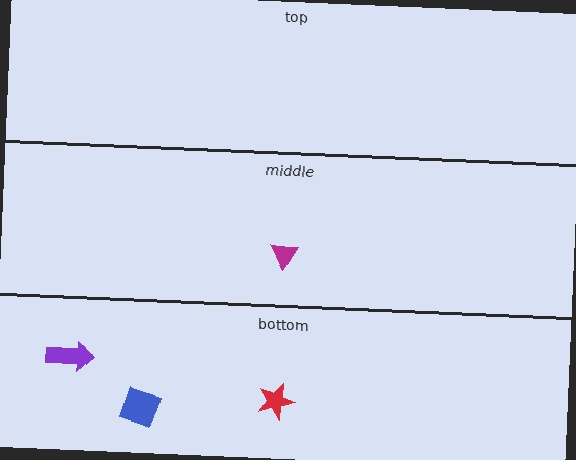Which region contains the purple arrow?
The bottom region.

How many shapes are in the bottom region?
3.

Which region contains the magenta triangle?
The middle region.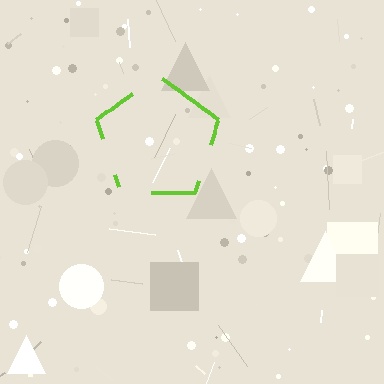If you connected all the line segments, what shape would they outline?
They would outline a pentagon.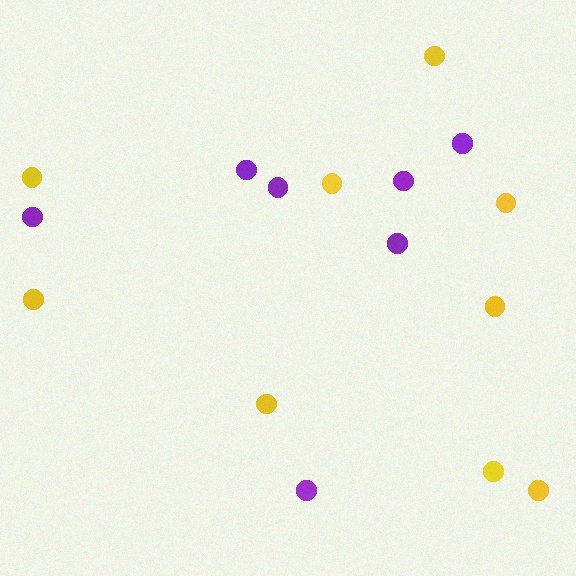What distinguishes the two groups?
There are 2 groups: one group of purple circles (7) and one group of yellow circles (9).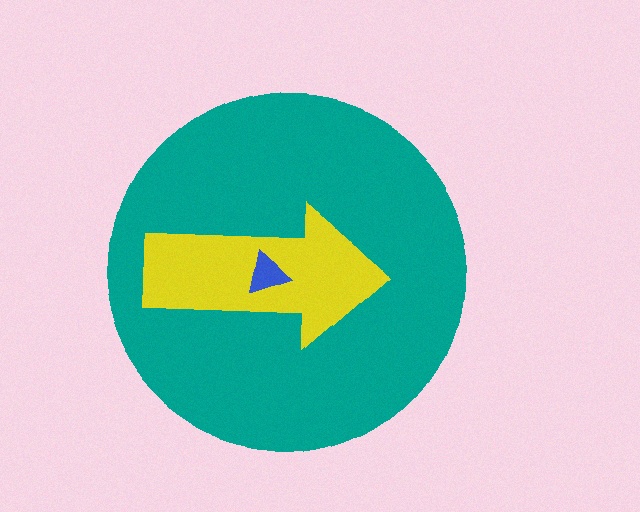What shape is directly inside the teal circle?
The yellow arrow.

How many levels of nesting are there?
3.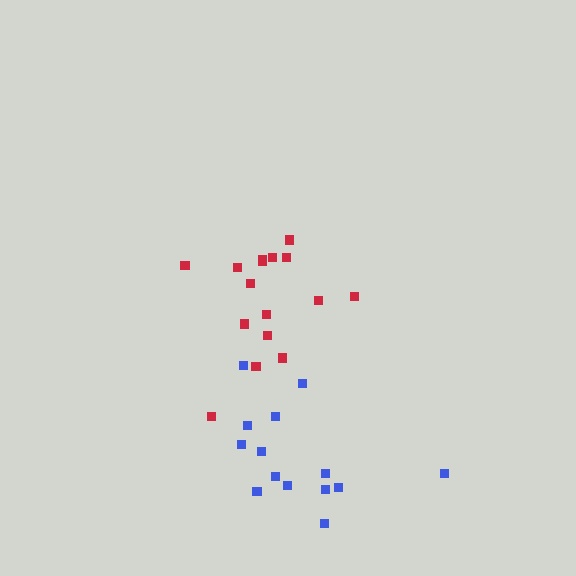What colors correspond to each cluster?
The clusters are colored: blue, red.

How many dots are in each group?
Group 1: 14 dots, Group 2: 16 dots (30 total).